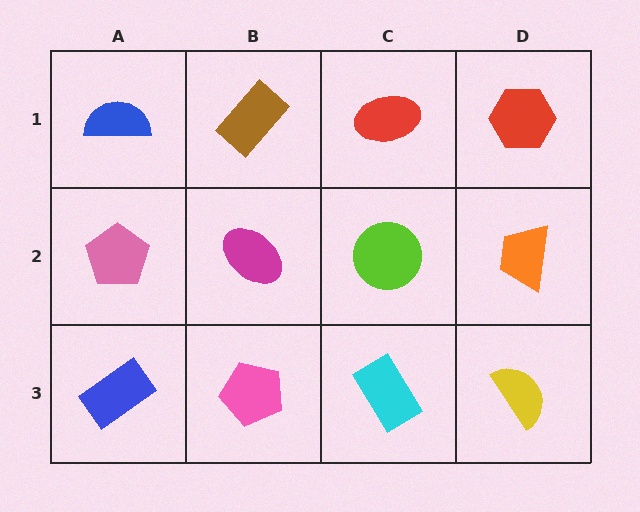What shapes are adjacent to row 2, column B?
A brown rectangle (row 1, column B), a pink pentagon (row 3, column B), a pink pentagon (row 2, column A), a lime circle (row 2, column C).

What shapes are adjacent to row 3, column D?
An orange trapezoid (row 2, column D), a cyan rectangle (row 3, column C).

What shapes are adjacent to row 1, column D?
An orange trapezoid (row 2, column D), a red ellipse (row 1, column C).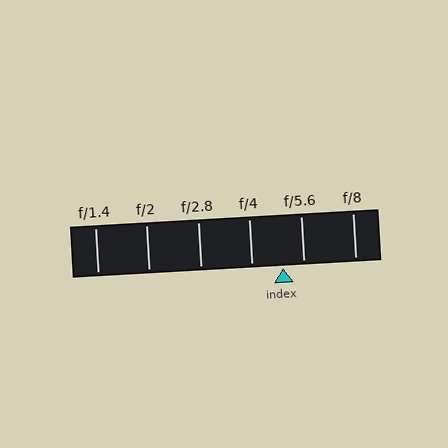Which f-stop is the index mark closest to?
The index mark is closest to f/5.6.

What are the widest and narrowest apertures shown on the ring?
The widest aperture shown is f/1.4 and the narrowest is f/8.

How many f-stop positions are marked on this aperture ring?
There are 6 f-stop positions marked.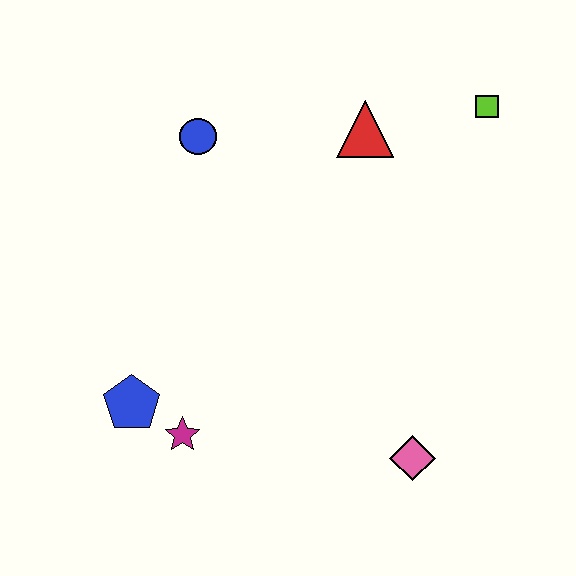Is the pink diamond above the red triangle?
No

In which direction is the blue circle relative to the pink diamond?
The blue circle is above the pink diamond.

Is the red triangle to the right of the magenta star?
Yes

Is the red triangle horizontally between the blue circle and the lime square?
Yes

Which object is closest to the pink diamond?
The magenta star is closest to the pink diamond.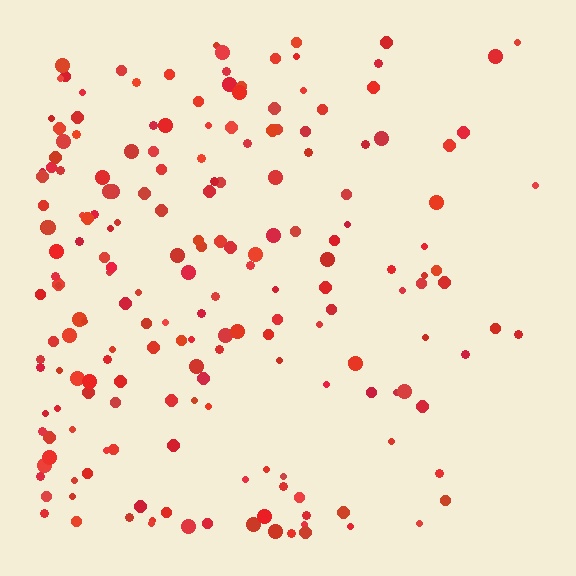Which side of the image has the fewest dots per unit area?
The right.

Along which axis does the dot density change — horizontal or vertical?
Horizontal.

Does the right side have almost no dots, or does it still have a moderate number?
Still a moderate number, just noticeably fewer than the left.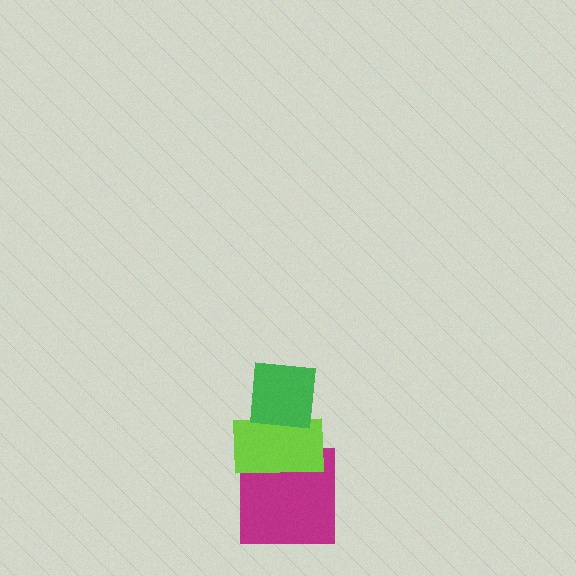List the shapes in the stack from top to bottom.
From top to bottom: the green square, the lime rectangle, the magenta square.